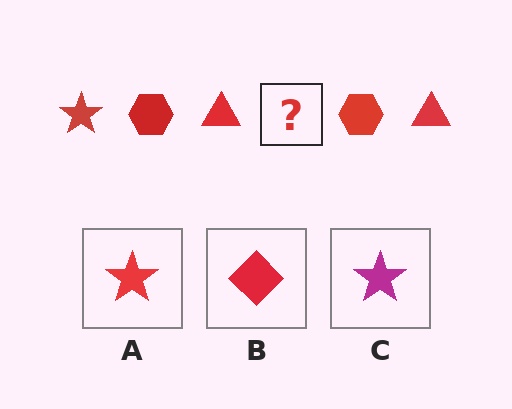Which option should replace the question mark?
Option A.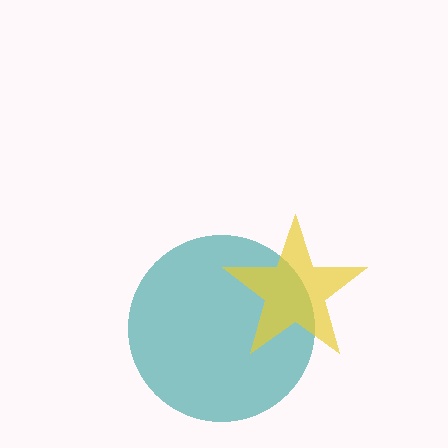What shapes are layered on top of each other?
The layered shapes are: a teal circle, a yellow star.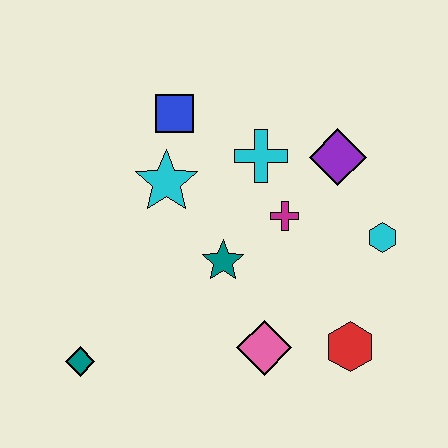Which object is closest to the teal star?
The magenta cross is closest to the teal star.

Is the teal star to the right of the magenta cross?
No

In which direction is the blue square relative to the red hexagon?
The blue square is above the red hexagon.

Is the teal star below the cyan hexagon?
Yes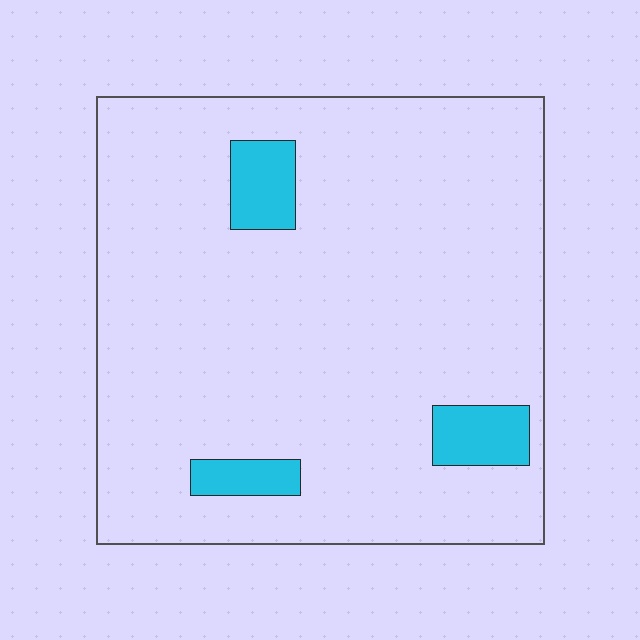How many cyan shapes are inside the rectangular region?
3.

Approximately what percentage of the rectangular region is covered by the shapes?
Approximately 10%.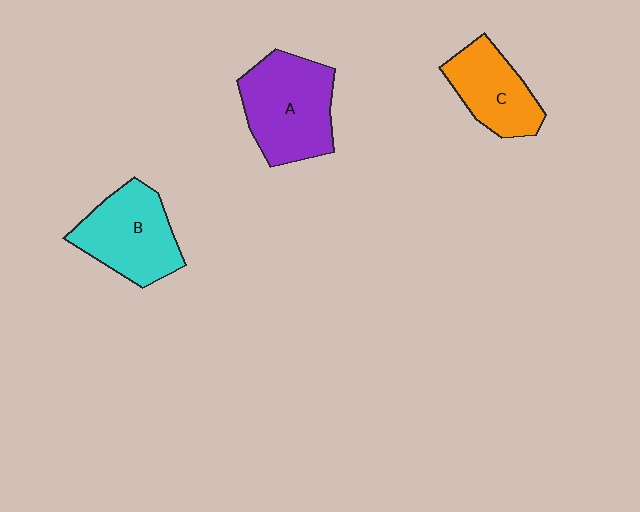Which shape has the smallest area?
Shape C (orange).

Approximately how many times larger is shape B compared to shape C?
Approximately 1.2 times.